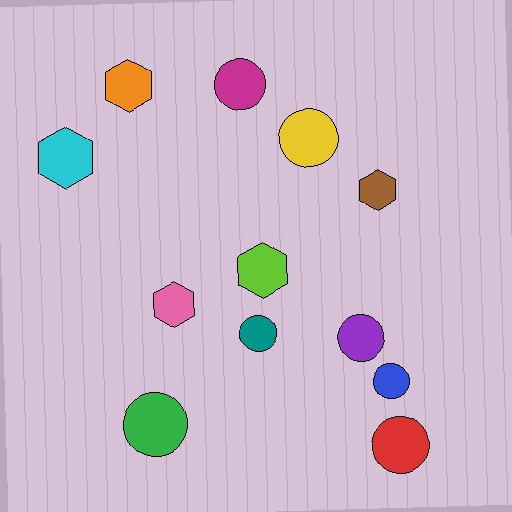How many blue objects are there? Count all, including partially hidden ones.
There is 1 blue object.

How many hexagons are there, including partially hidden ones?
There are 5 hexagons.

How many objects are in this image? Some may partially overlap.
There are 12 objects.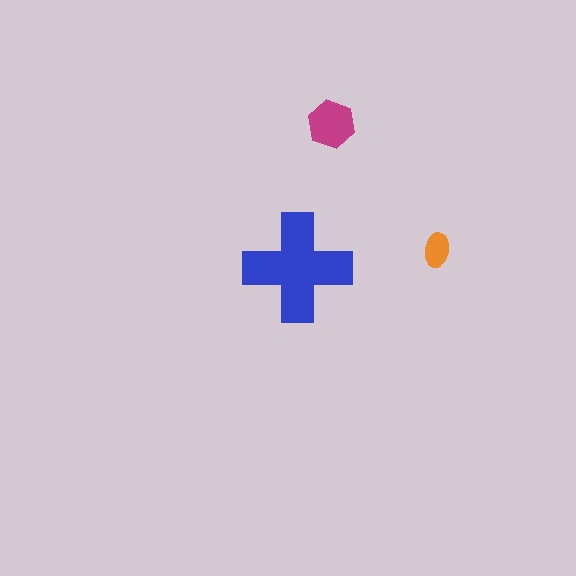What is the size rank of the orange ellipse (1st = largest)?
3rd.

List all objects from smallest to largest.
The orange ellipse, the magenta hexagon, the blue cross.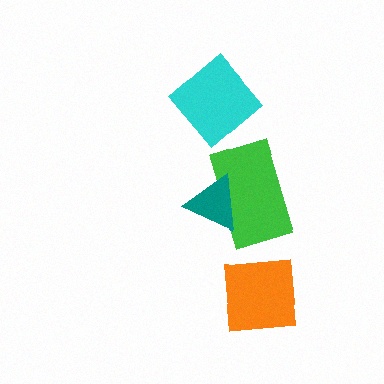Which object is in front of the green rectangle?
The teal triangle is in front of the green rectangle.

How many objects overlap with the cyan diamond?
0 objects overlap with the cyan diamond.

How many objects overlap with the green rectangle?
1 object overlaps with the green rectangle.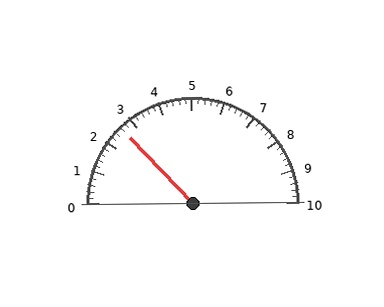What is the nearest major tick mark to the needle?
The nearest major tick mark is 3.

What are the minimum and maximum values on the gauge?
The gauge ranges from 0 to 10.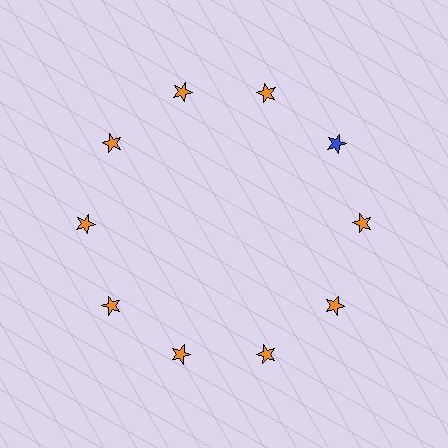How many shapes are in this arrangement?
There are 10 shapes arranged in a ring pattern.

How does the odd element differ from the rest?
It has a different color: blue instead of orange.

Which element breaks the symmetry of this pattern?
The blue star at roughly the 2 o'clock position breaks the symmetry. All other shapes are orange stars.